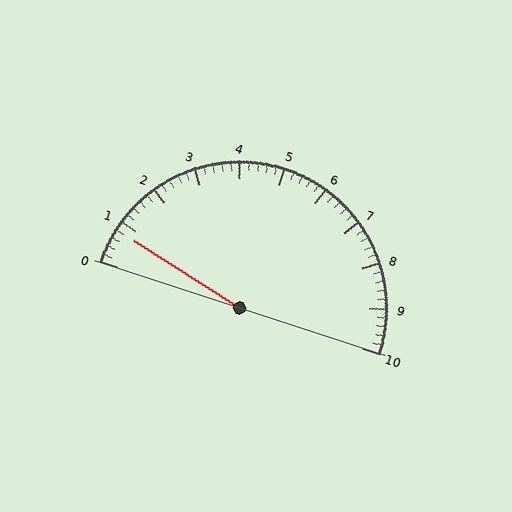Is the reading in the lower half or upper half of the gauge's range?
The reading is in the lower half of the range (0 to 10).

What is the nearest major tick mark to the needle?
The nearest major tick mark is 1.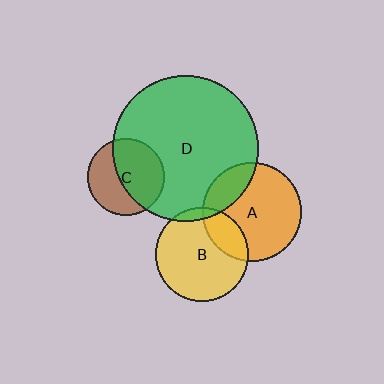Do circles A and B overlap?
Yes.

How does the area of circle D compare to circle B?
Approximately 2.5 times.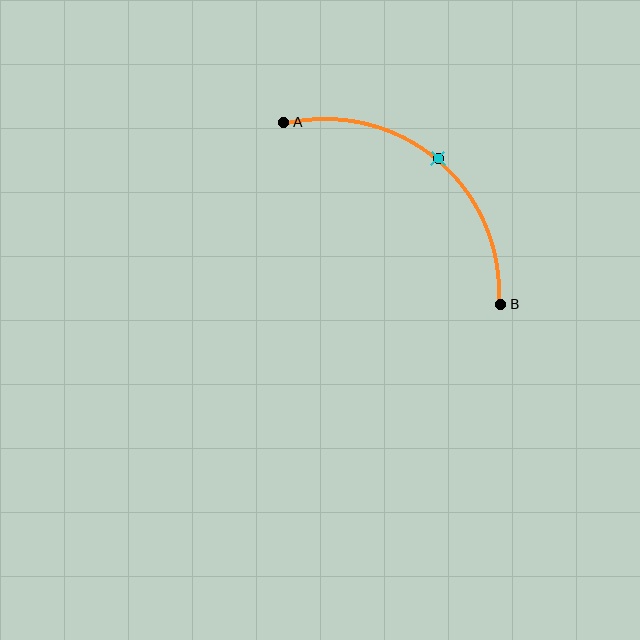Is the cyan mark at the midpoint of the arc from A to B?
Yes. The cyan mark lies on the arc at equal arc-length from both A and B — it is the arc midpoint.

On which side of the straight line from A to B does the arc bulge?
The arc bulges above and to the right of the straight line connecting A and B.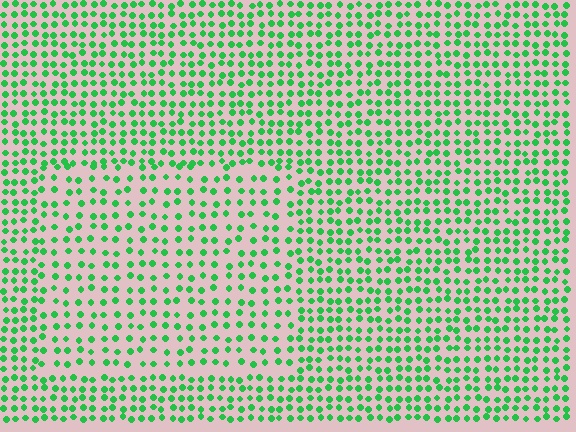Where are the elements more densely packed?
The elements are more densely packed outside the rectangle boundary.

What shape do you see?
I see a rectangle.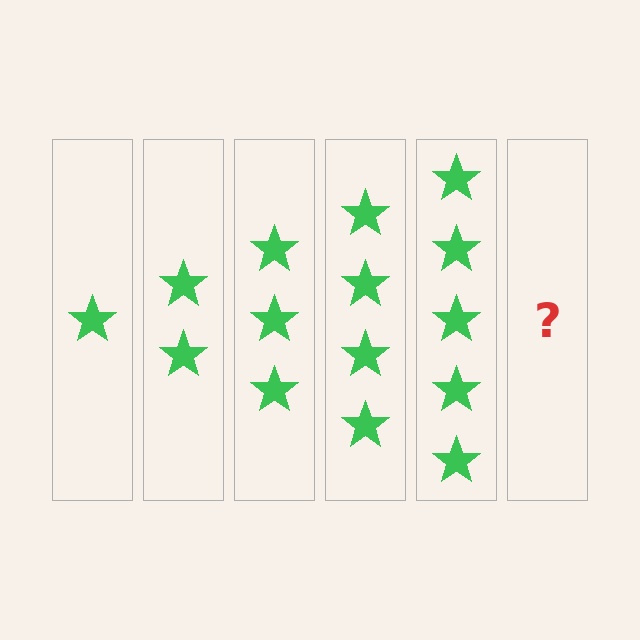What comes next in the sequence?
The next element should be 6 stars.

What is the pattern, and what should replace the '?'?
The pattern is that each step adds one more star. The '?' should be 6 stars.